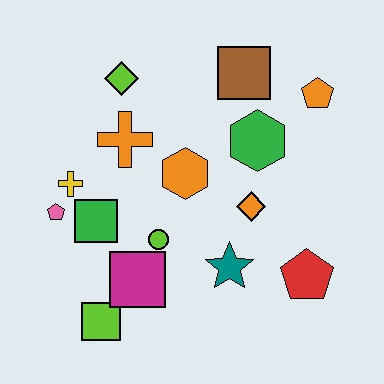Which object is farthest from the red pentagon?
The lime diamond is farthest from the red pentagon.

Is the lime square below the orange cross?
Yes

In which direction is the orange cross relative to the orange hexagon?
The orange cross is to the left of the orange hexagon.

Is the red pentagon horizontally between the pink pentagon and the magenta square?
No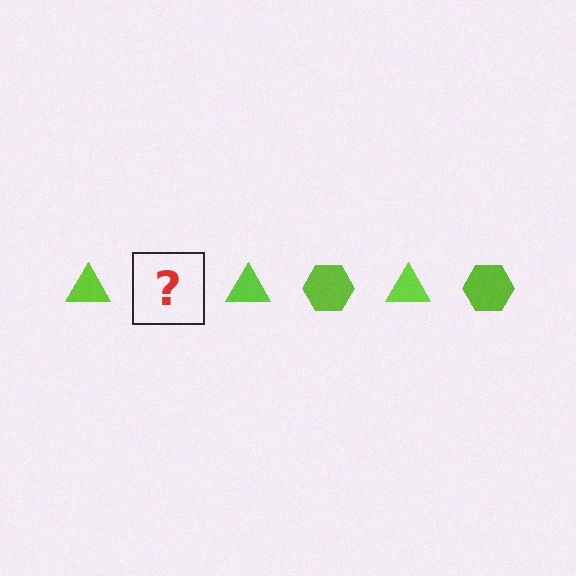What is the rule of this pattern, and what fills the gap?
The rule is that the pattern cycles through triangle, hexagon shapes in lime. The gap should be filled with a lime hexagon.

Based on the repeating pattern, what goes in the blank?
The blank should be a lime hexagon.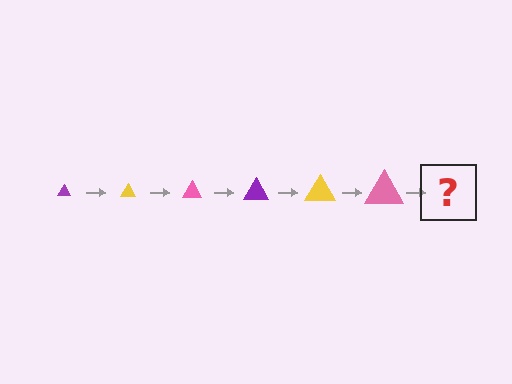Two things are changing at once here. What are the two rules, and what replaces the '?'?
The two rules are that the triangle grows larger each step and the color cycles through purple, yellow, and pink. The '?' should be a purple triangle, larger than the previous one.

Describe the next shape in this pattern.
It should be a purple triangle, larger than the previous one.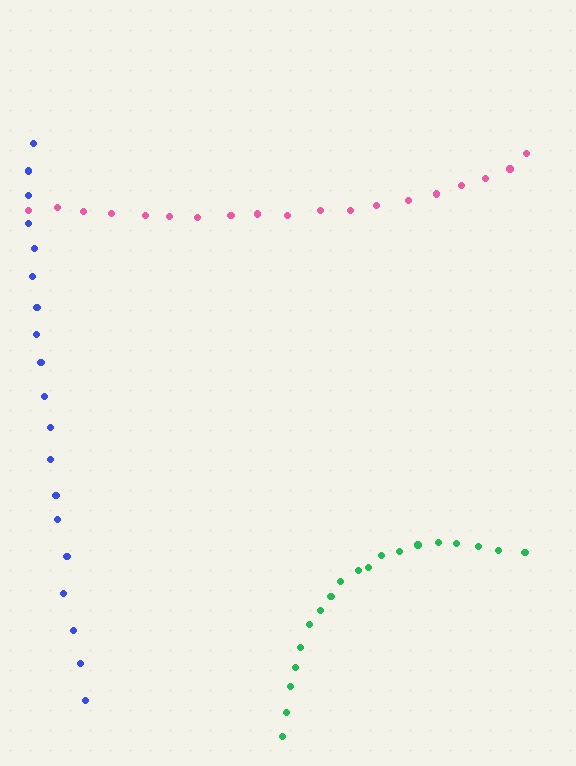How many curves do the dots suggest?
There are 3 distinct paths.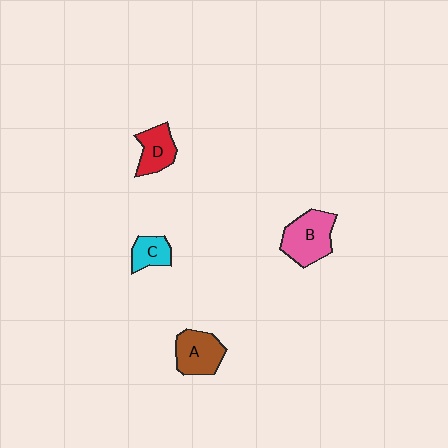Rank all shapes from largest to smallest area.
From largest to smallest: B (pink), A (brown), D (red), C (cyan).